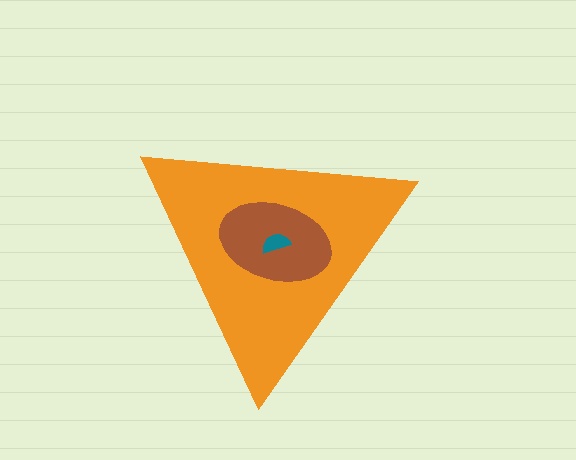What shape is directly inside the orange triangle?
The brown ellipse.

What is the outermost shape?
The orange triangle.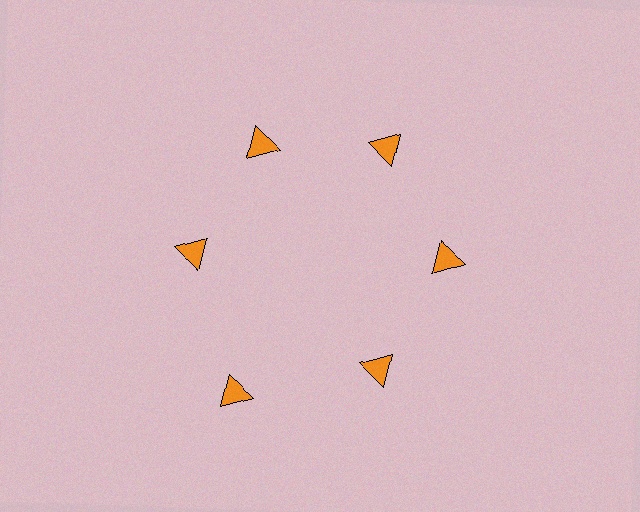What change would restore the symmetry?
The symmetry would be restored by moving it inward, back onto the ring so that all 6 triangles sit at equal angles and equal distance from the center.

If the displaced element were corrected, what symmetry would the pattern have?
It would have 6-fold rotational symmetry — the pattern would map onto itself every 60 degrees.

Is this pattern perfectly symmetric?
No. The 6 orange triangles are arranged in a ring, but one element near the 7 o'clock position is pushed outward from the center, breaking the 6-fold rotational symmetry.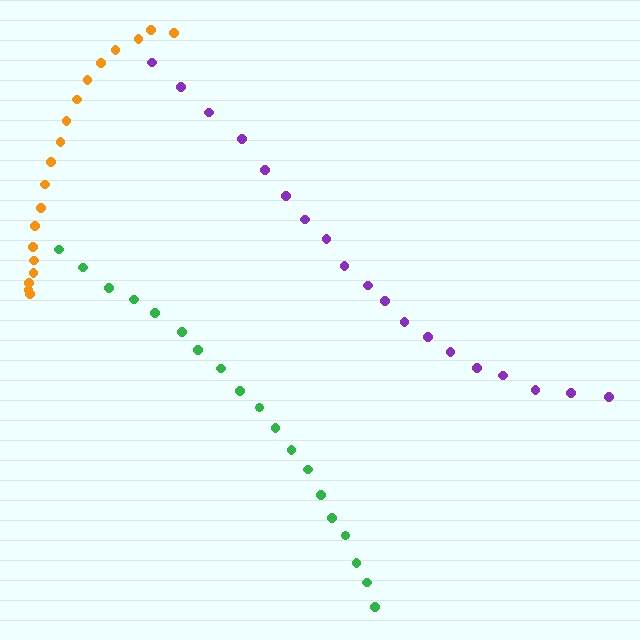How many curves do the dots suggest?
There are 3 distinct paths.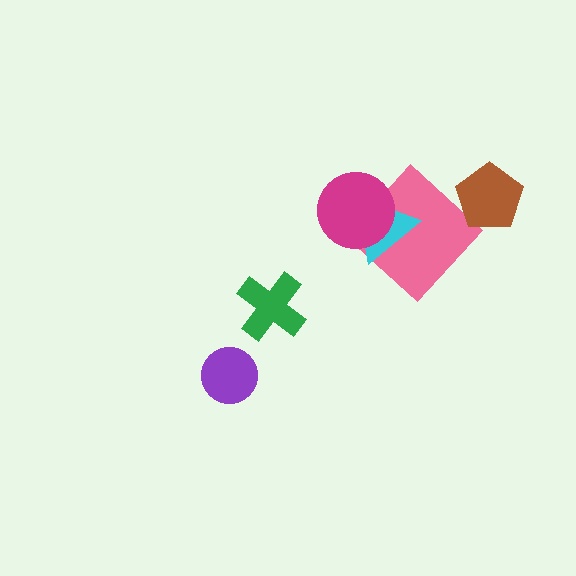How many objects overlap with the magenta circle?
2 objects overlap with the magenta circle.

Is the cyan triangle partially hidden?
Yes, it is partially covered by another shape.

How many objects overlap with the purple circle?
0 objects overlap with the purple circle.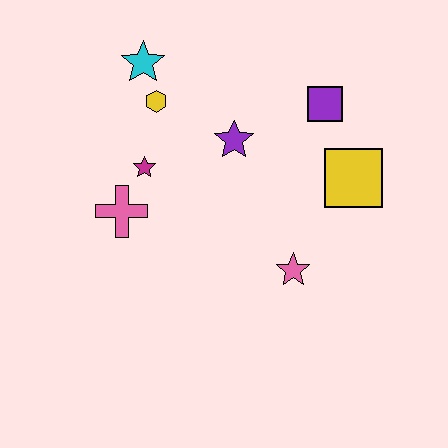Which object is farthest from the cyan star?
The pink star is farthest from the cyan star.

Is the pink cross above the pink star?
Yes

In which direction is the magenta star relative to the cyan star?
The magenta star is below the cyan star.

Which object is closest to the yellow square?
The purple square is closest to the yellow square.